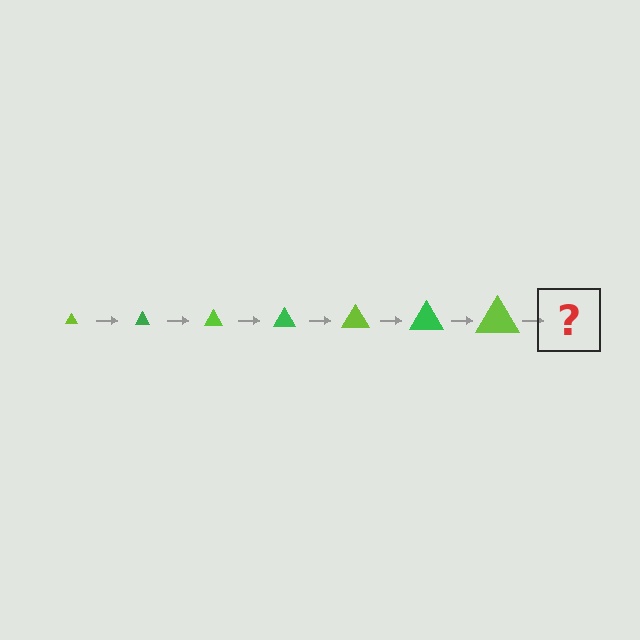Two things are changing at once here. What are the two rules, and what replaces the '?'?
The two rules are that the triangle grows larger each step and the color cycles through lime and green. The '?' should be a green triangle, larger than the previous one.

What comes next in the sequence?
The next element should be a green triangle, larger than the previous one.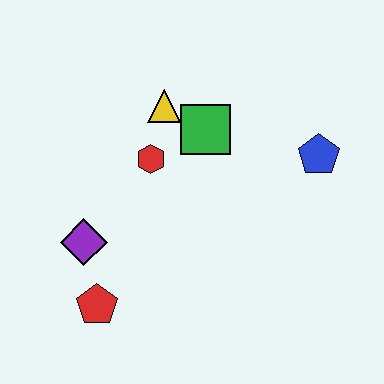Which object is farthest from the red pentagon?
The blue pentagon is farthest from the red pentagon.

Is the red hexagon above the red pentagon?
Yes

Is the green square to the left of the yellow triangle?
No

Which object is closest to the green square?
The yellow triangle is closest to the green square.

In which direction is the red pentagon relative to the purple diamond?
The red pentagon is below the purple diamond.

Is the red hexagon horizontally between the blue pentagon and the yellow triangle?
No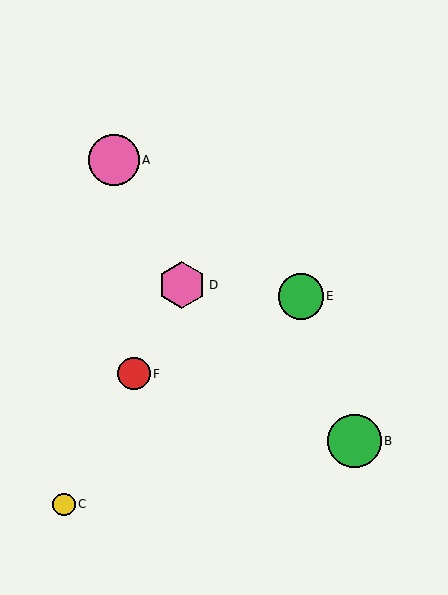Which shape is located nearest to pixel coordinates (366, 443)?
The green circle (labeled B) at (355, 441) is nearest to that location.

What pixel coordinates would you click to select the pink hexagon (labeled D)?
Click at (182, 285) to select the pink hexagon D.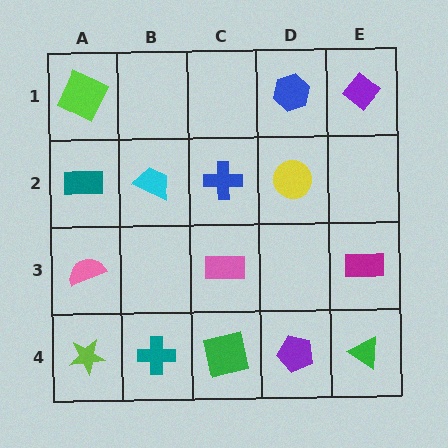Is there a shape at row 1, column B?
No, that cell is empty.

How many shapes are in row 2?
4 shapes.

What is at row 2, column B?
A cyan trapezoid.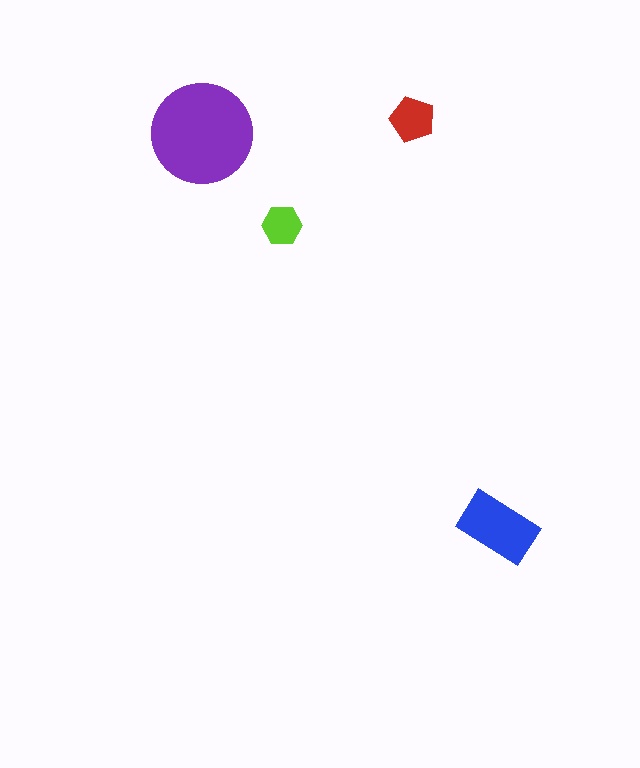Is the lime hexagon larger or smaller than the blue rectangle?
Smaller.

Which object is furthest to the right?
The blue rectangle is rightmost.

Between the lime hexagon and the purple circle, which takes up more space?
The purple circle.